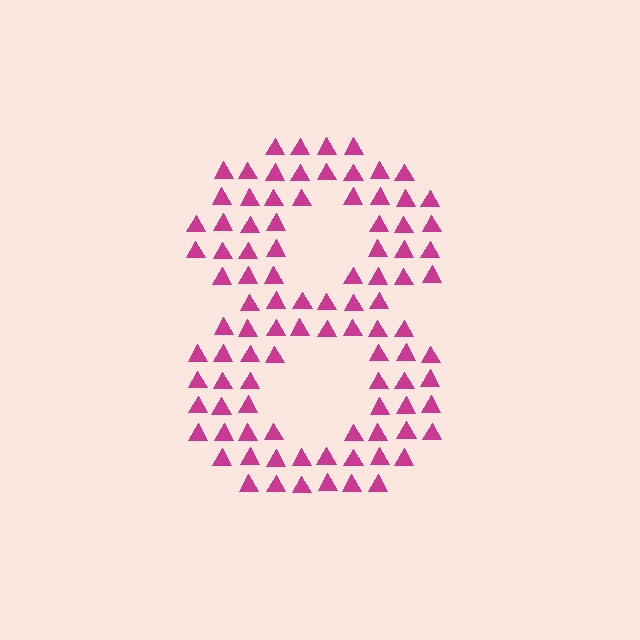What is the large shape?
The large shape is the digit 8.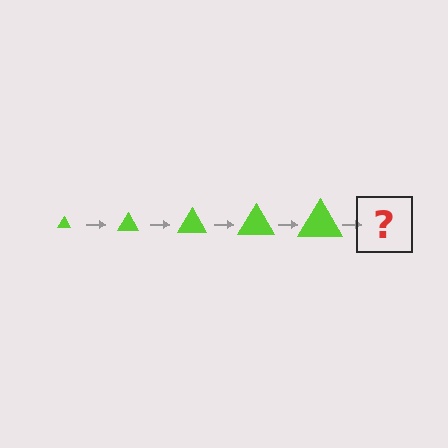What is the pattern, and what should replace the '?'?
The pattern is that the triangle gets progressively larger each step. The '?' should be a lime triangle, larger than the previous one.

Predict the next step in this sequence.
The next step is a lime triangle, larger than the previous one.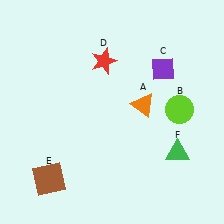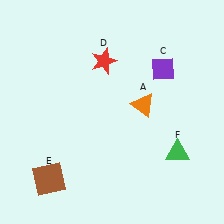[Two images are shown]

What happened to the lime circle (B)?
The lime circle (B) was removed in Image 2. It was in the top-right area of Image 1.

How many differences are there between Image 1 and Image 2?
There is 1 difference between the two images.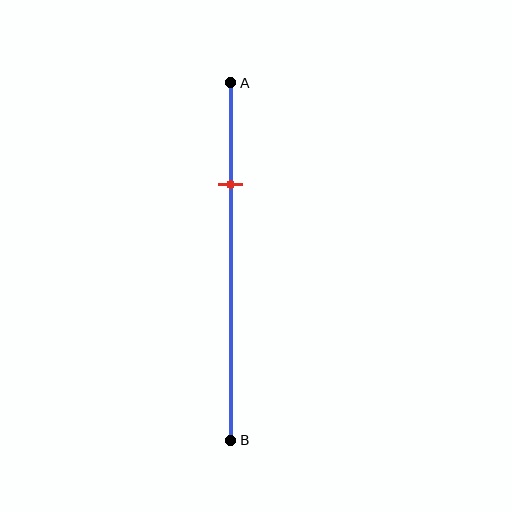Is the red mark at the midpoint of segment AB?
No, the mark is at about 30% from A, not at the 50% midpoint.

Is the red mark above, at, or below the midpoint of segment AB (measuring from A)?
The red mark is above the midpoint of segment AB.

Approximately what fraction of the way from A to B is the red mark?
The red mark is approximately 30% of the way from A to B.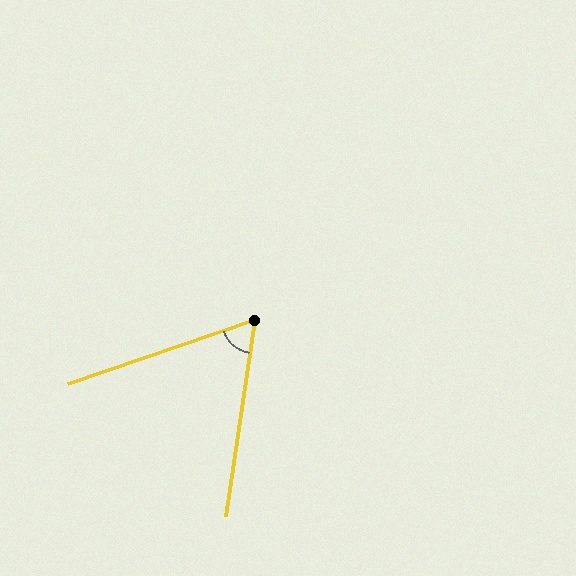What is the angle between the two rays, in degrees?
Approximately 63 degrees.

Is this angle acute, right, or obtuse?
It is acute.